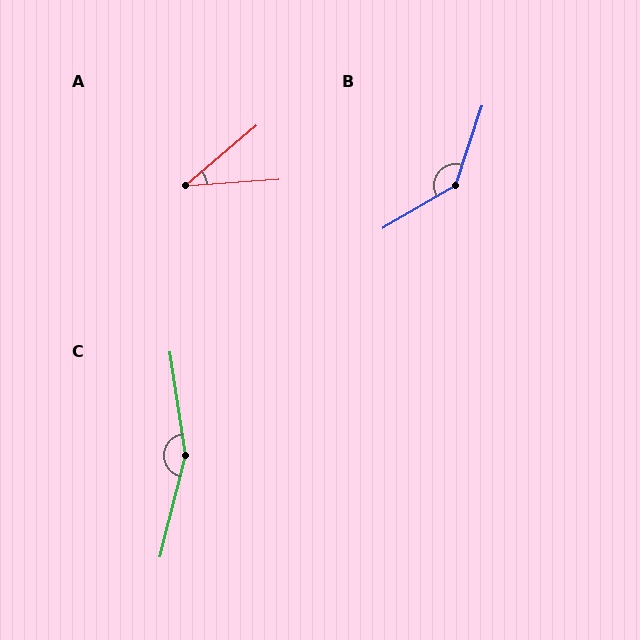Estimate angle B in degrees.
Approximately 139 degrees.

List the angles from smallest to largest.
A (37°), B (139°), C (158°).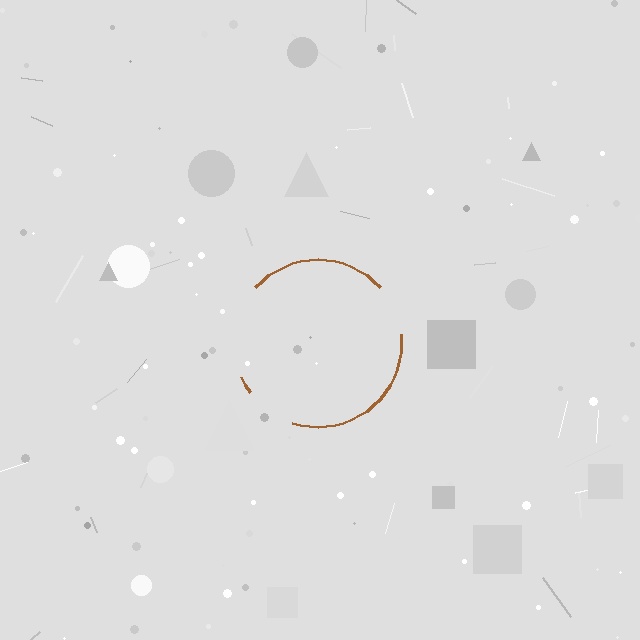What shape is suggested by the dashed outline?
The dashed outline suggests a circle.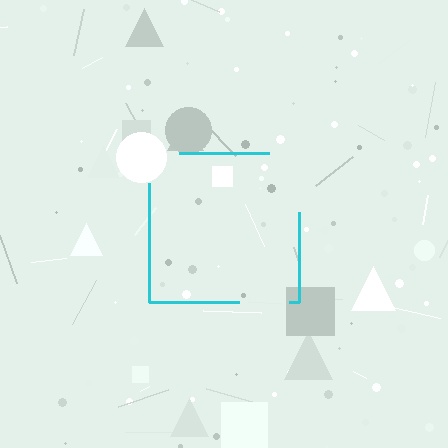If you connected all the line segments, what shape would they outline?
They would outline a square.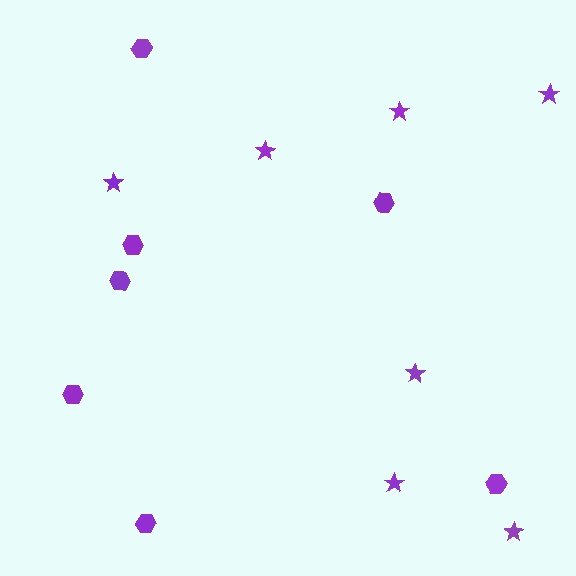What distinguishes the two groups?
There are 2 groups: one group of stars (7) and one group of hexagons (7).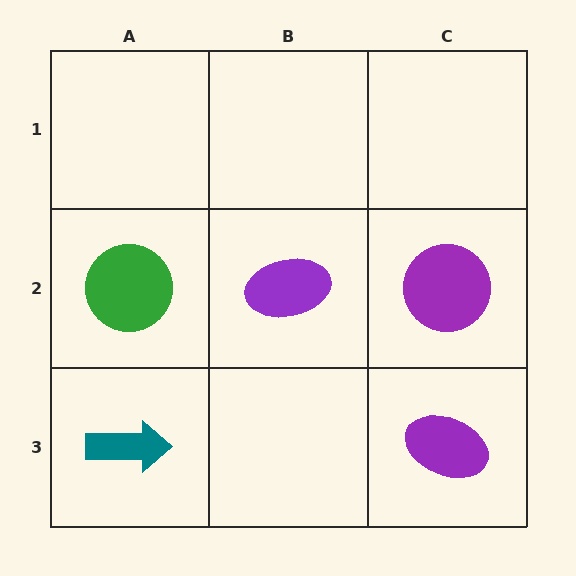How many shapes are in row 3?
2 shapes.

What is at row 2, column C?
A purple circle.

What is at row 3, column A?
A teal arrow.